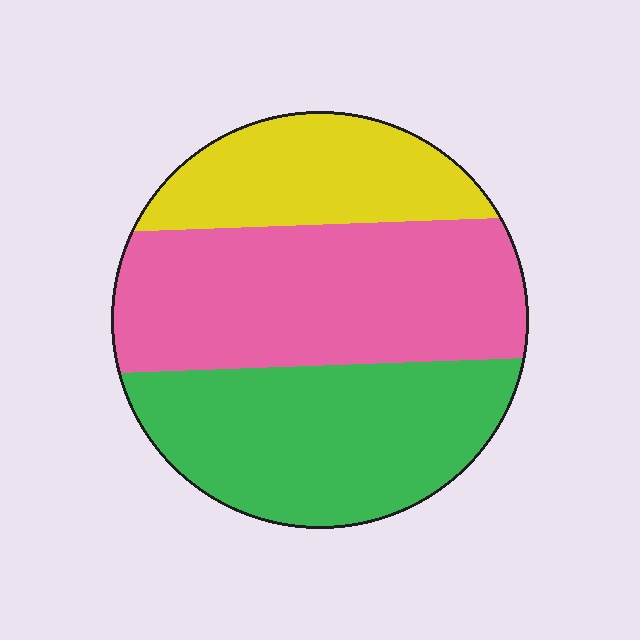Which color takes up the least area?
Yellow, at roughly 20%.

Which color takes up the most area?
Pink, at roughly 40%.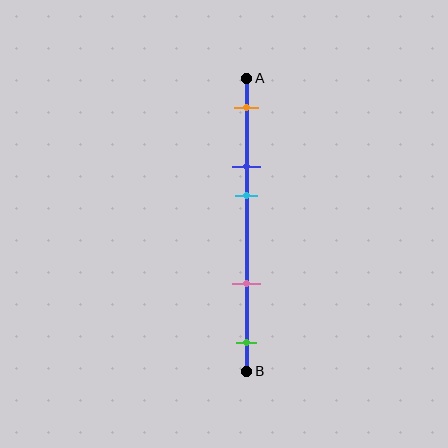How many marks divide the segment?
There are 5 marks dividing the segment.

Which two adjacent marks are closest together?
The blue and cyan marks are the closest adjacent pair.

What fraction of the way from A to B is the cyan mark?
The cyan mark is approximately 40% (0.4) of the way from A to B.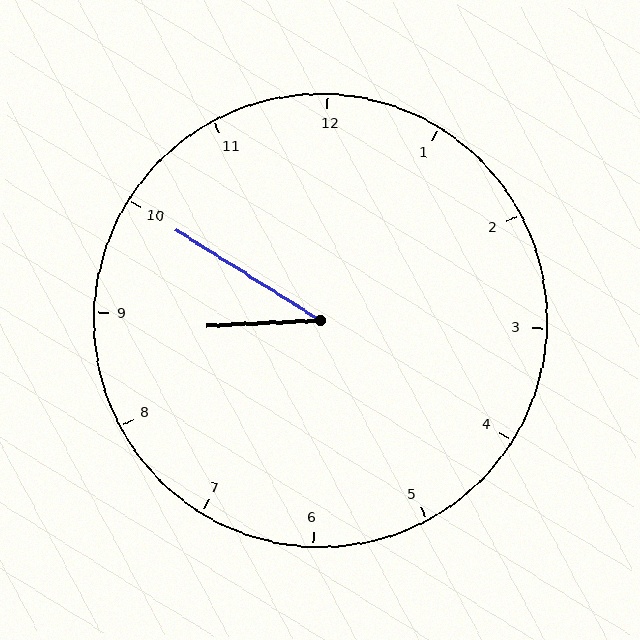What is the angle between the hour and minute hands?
Approximately 35 degrees.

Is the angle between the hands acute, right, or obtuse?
It is acute.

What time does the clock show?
8:50.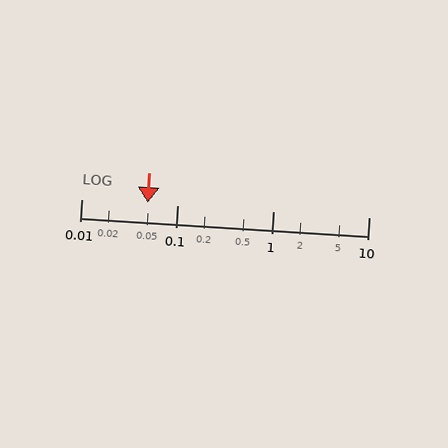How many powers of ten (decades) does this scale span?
The scale spans 3 decades, from 0.01 to 10.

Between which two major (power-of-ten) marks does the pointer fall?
The pointer is between 0.01 and 0.1.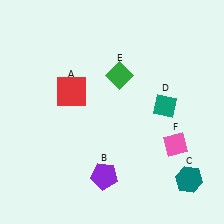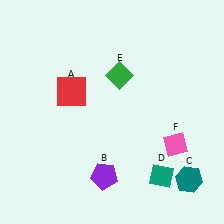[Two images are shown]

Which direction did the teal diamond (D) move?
The teal diamond (D) moved down.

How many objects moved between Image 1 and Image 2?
1 object moved between the two images.